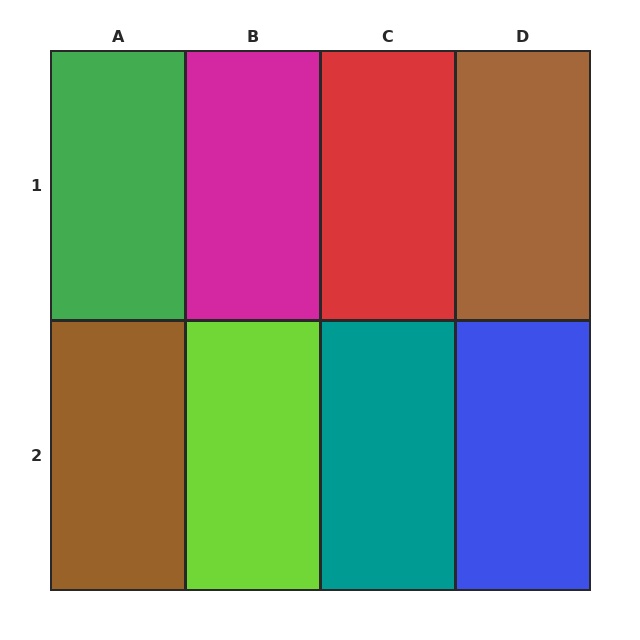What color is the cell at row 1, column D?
Brown.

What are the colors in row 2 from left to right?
Brown, lime, teal, blue.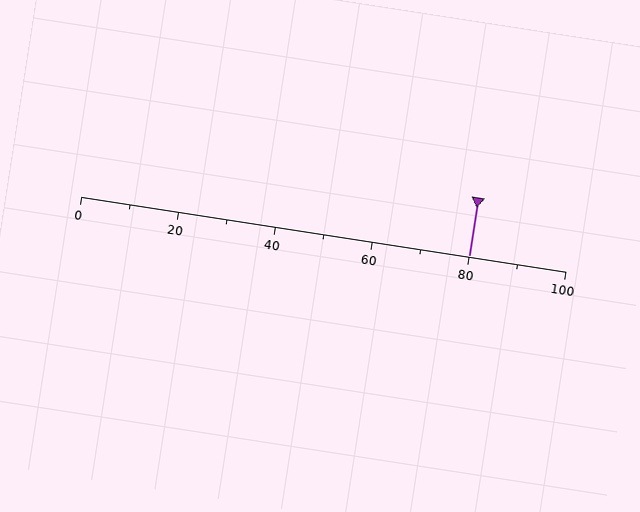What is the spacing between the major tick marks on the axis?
The major ticks are spaced 20 apart.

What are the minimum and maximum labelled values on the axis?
The axis runs from 0 to 100.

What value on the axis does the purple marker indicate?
The marker indicates approximately 80.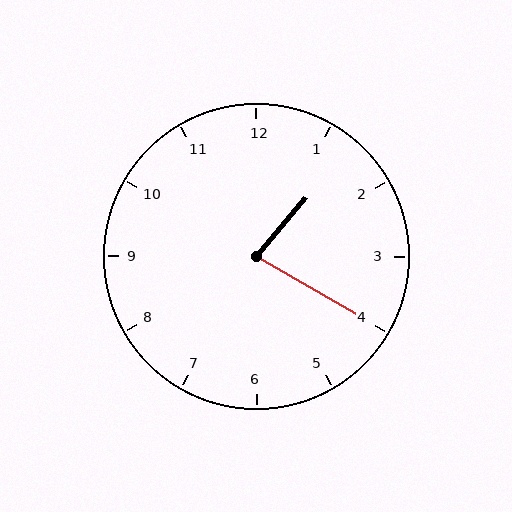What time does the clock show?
1:20.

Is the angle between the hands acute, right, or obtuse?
It is acute.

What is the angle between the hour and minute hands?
Approximately 80 degrees.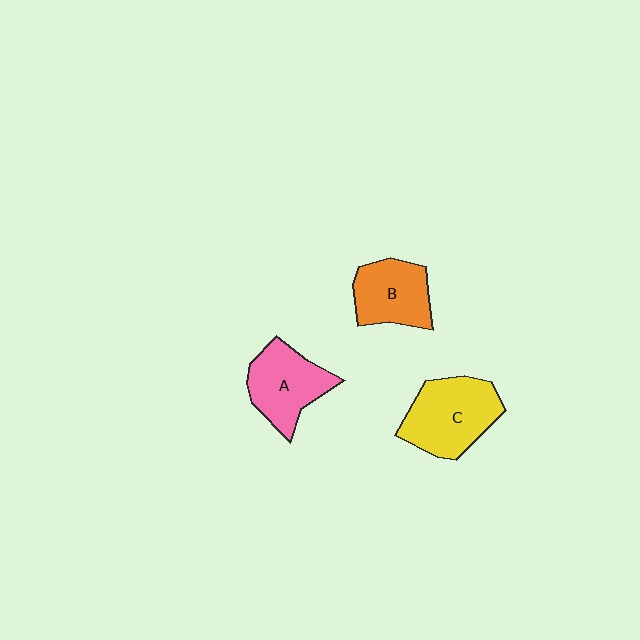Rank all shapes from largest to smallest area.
From largest to smallest: C (yellow), A (pink), B (orange).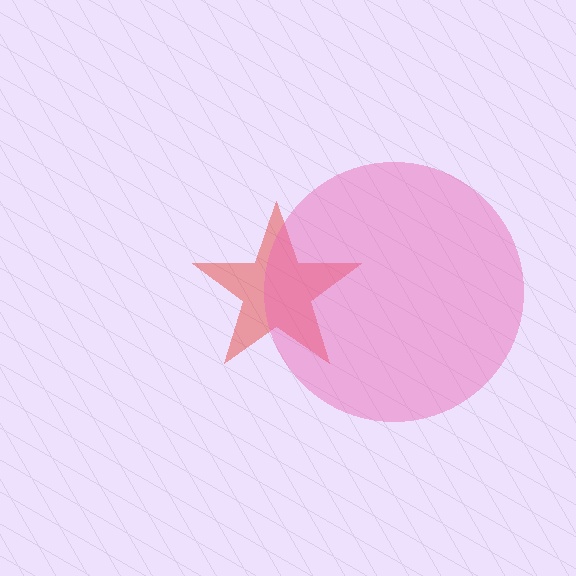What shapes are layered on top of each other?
The layered shapes are: a red star, a pink circle.